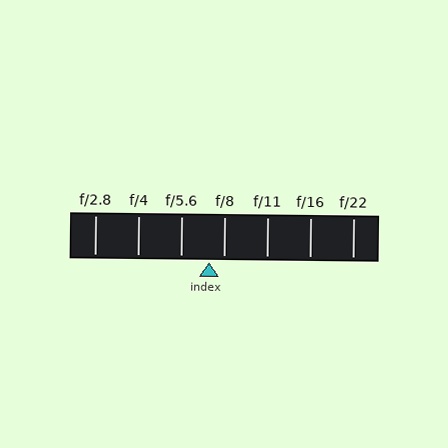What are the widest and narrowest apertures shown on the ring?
The widest aperture shown is f/2.8 and the narrowest is f/22.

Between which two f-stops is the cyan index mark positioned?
The index mark is between f/5.6 and f/8.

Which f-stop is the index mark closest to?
The index mark is closest to f/8.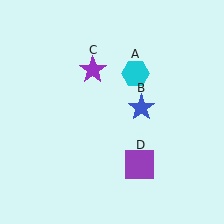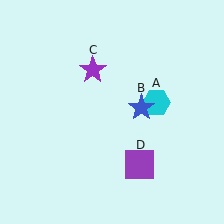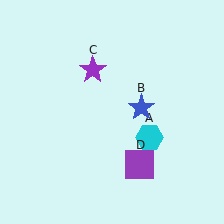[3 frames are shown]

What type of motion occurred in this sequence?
The cyan hexagon (object A) rotated clockwise around the center of the scene.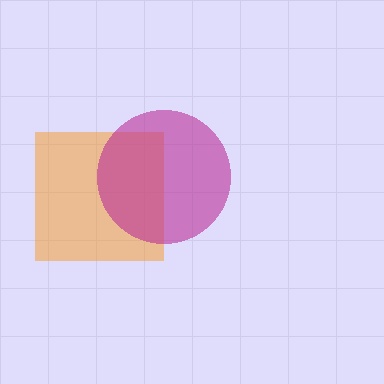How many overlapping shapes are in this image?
There are 2 overlapping shapes in the image.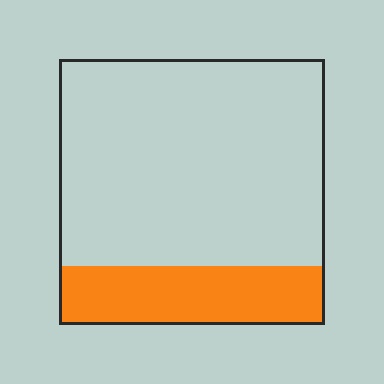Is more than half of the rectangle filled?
No.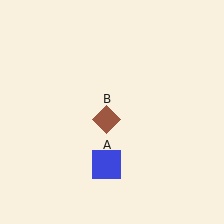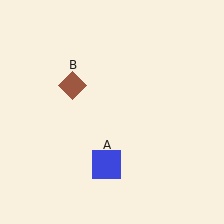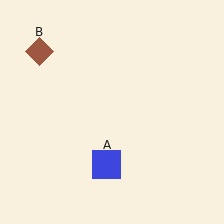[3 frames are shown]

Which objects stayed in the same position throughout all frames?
Blue square (object A) remained stationary.